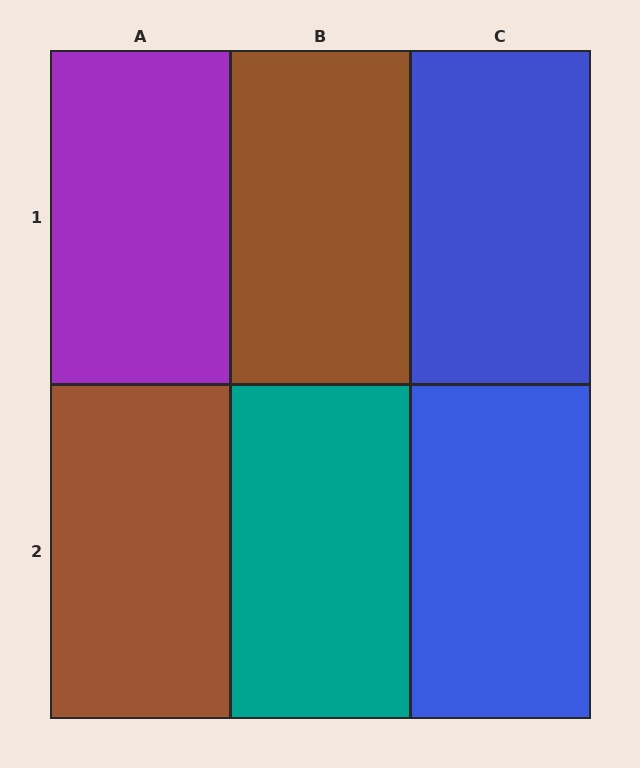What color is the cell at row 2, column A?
Brown.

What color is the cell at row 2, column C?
Blue.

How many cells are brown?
2 cells are brown.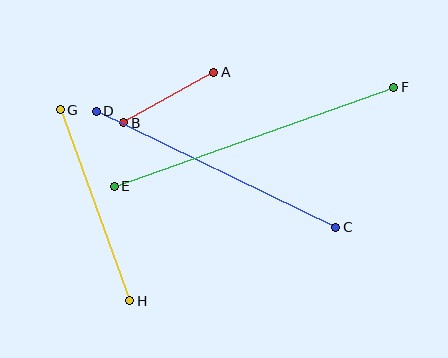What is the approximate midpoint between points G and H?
The midpoint is at approximately (95, 205) pixels.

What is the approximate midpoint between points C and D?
The midpoint is at approximately (216, 169) pixels.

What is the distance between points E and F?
The distance is approximately 296 pixels.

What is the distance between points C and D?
The distance is approximately 266 pixels.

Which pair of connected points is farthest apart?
Points E and F are farthest apart.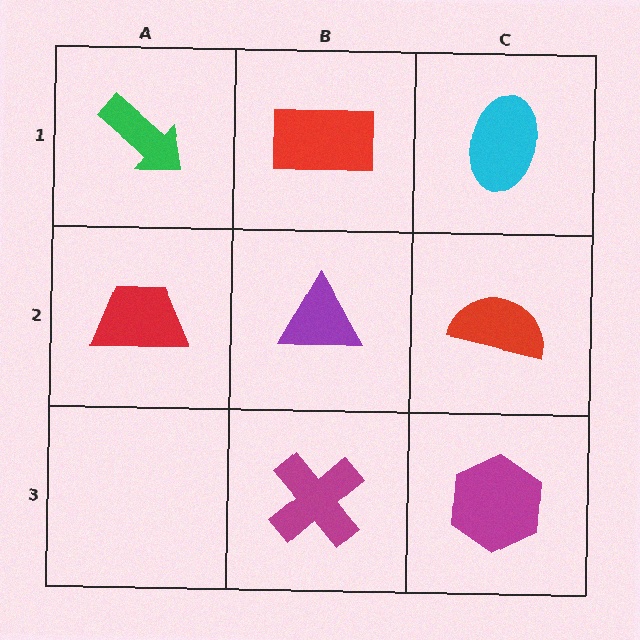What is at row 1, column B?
A red rectangle.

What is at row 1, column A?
A green arrow.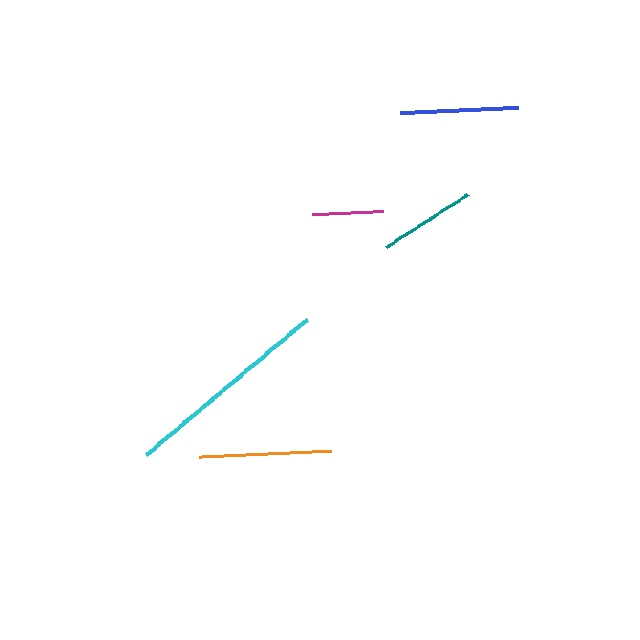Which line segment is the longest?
The cyan line is the longest at approximately 210 pixels.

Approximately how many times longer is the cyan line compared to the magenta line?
The cyan line is approximately 3.0 times the length of the magenta line.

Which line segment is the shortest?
The magenta line is the shortest at approximately 71 pixels.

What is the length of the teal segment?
The teal segment is approximately 98 pixels long.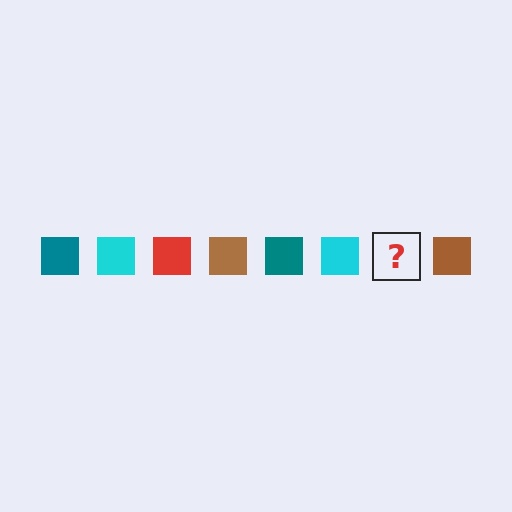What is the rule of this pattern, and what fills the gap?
The rule is that the pattern cycles through teal, cyan, red, brown squares. The gap should be filled with a red square.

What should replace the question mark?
The question mark should be replaced with a red square.